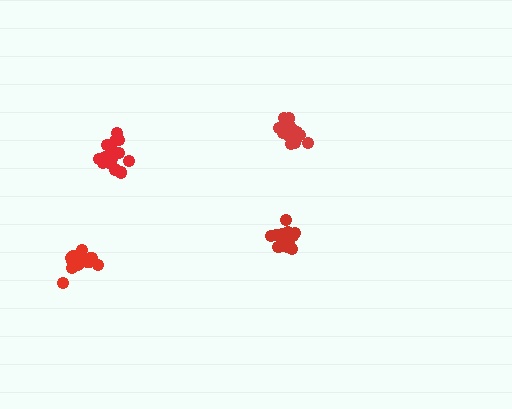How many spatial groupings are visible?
There are 4 spatial groupings.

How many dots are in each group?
Group 1: 16 dots, Group 2: 16 dots, Group 3: 18 dots, Group 4: 16 dots (66 total).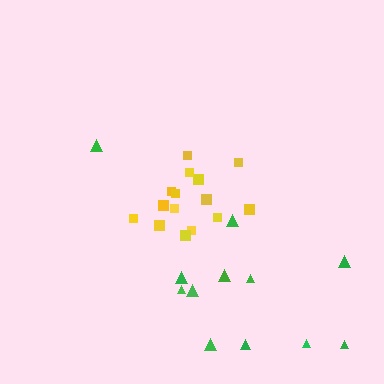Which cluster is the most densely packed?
Yellow.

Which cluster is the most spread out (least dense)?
Green.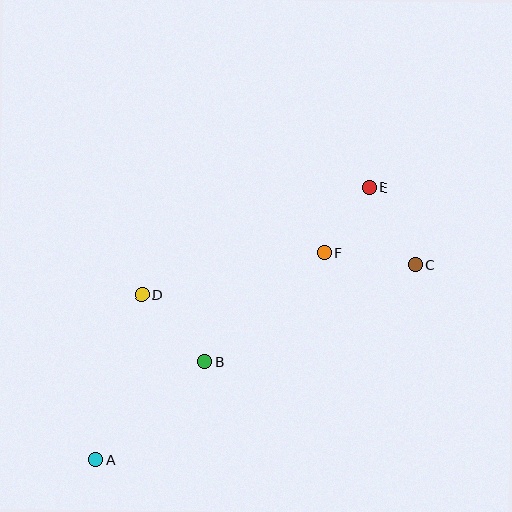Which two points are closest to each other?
Points E and F are closest to each other.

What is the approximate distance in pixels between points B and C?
The distance between B and C is approximately 232 pixels.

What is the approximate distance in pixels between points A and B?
The distance between A and B is approximately 147 pixels.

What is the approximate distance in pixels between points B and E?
The distance between B and E is approximately 239 pixels.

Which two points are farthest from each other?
Points A and E are farthest from each other.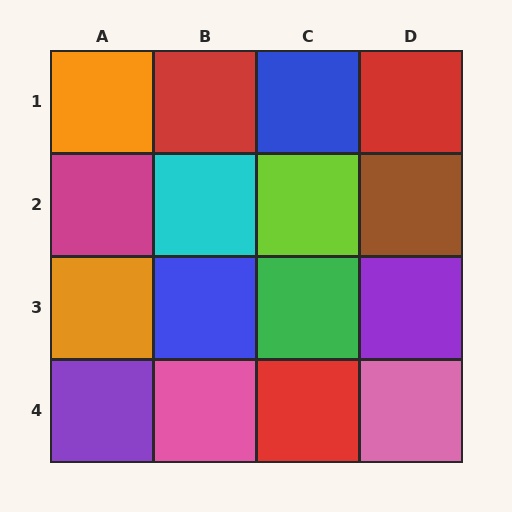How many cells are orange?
2 cells are orange.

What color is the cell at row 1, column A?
Orange.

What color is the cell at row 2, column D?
Brown.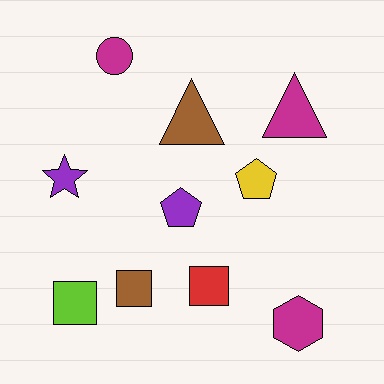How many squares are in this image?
There are 3 squares.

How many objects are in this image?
There are 10 objects.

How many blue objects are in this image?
There are no blue objects.